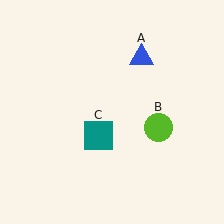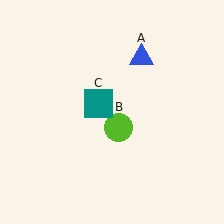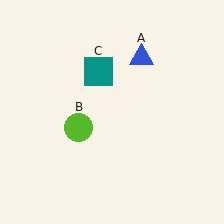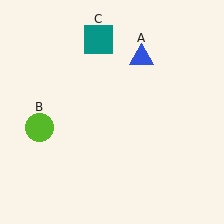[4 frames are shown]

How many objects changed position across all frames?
2 objects changed position: lime circle (object B), teal square (object C).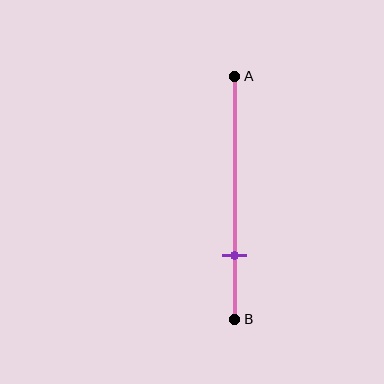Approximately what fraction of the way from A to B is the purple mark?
The purple mark is approximately 75% of the way from A to B.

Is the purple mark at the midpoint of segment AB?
No, the mark is at about 75% from A, not at the 50% midpoint.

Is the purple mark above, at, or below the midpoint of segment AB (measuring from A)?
The purple mark is below the midpoint of segment AB.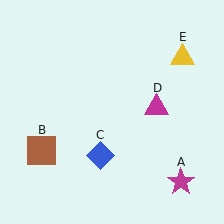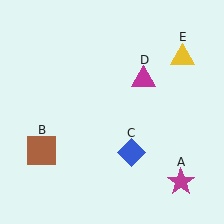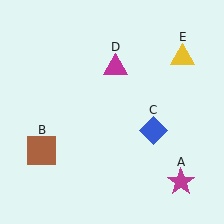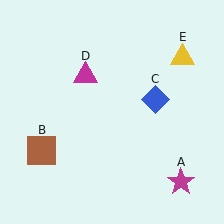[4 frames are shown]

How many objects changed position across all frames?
2 objects changed position: blue diamond (object C), magenta triangle (object D).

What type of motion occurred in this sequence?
The blue diamond (object C), magenta triangle (object D) rotated counterclockwise around the center of the scene.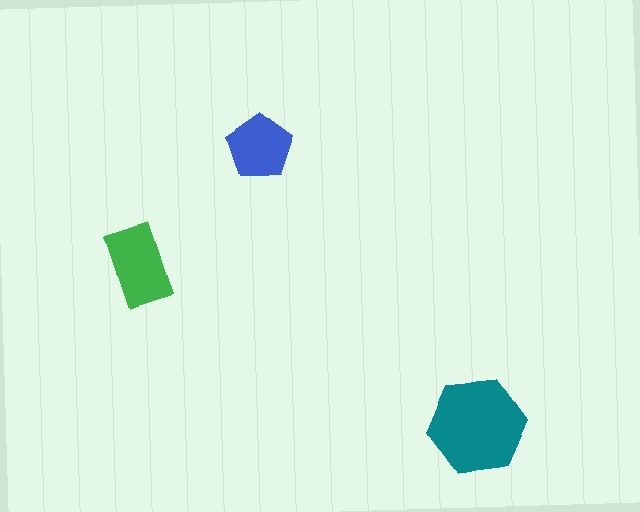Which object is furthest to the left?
The green rectangle is leftmost.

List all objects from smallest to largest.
The blue pentagon, the green rectangle, the teal hexagon.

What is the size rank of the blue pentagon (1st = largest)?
3rd.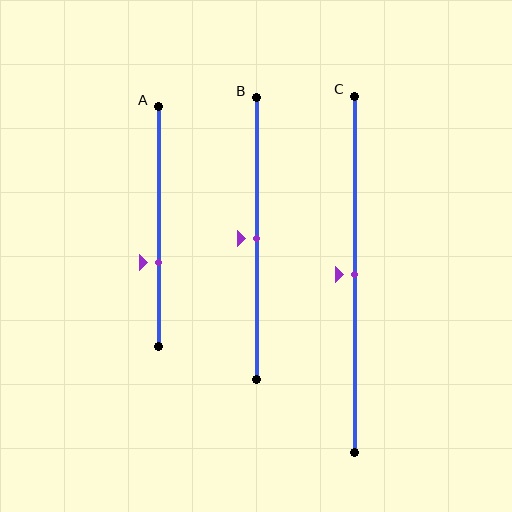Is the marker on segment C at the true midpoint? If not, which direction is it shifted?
Yes, the marker on segment C is at the true midpoint.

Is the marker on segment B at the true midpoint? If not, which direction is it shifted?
Yes, the marker on segment B is at the true midpoint.